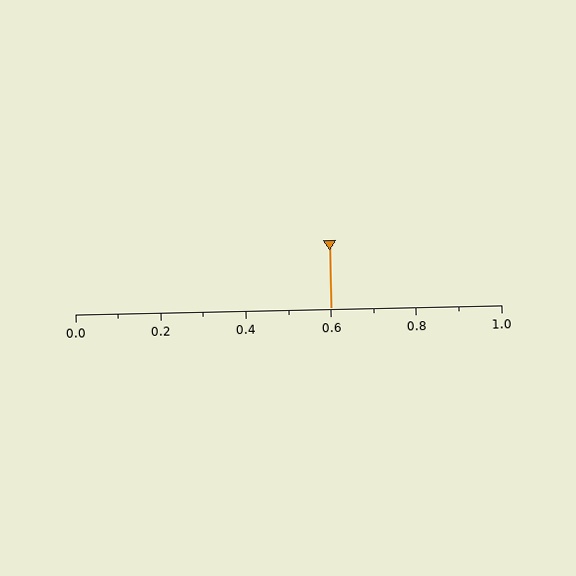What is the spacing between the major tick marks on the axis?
The major ticks are spaced 0.2 apart.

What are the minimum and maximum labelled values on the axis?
The axis runs from 0.0 to 1.0.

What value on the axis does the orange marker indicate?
The marker indicates approximately 0.6.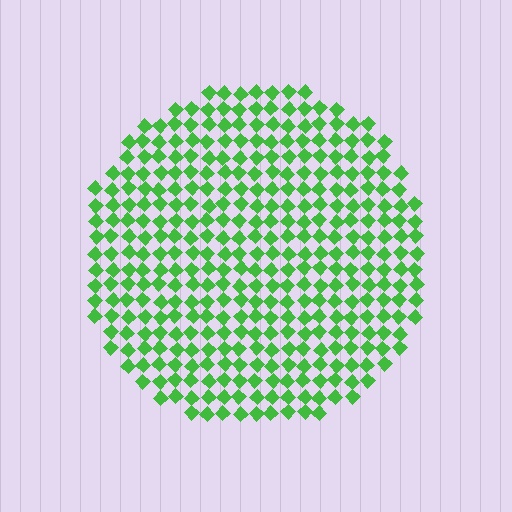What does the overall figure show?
The overall figure shows a circle.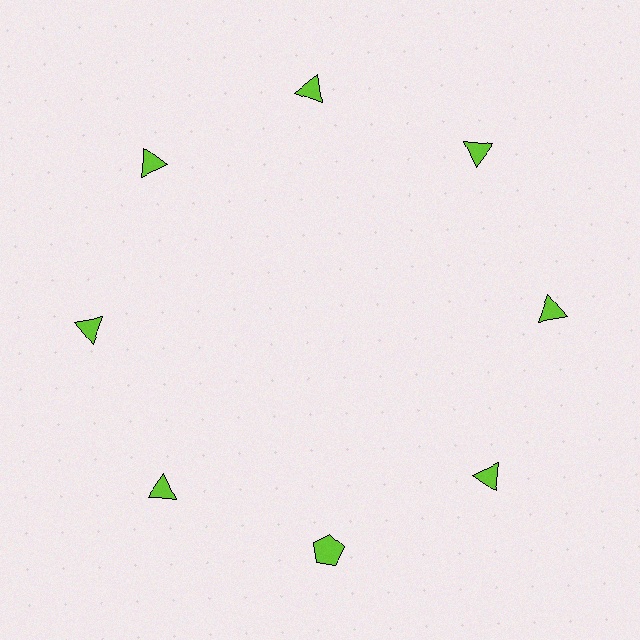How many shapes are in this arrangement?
There are 8 shapes arranged in a ring pattern.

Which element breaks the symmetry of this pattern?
The lime pentagon at roughly the 6 o'clock position breaks the symmetry. All other shapes are lime triangles.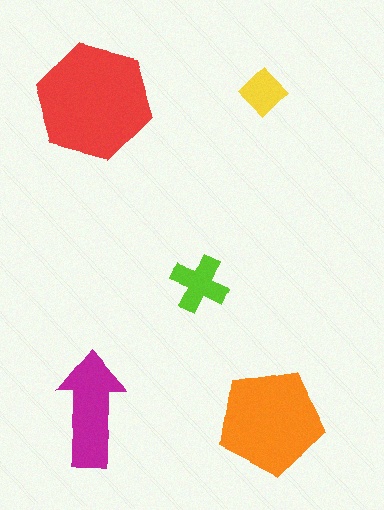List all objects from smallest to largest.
The yellow diamond, the lime cross, the magenta arrow, the orange pentagon, the red hexagon.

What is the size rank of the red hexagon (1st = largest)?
1st.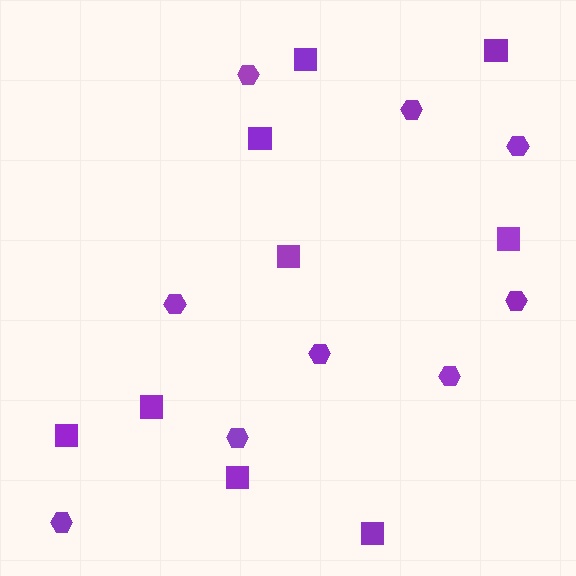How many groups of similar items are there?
There are 2 groups: one group of hexagons (9) and one group of squares (9).